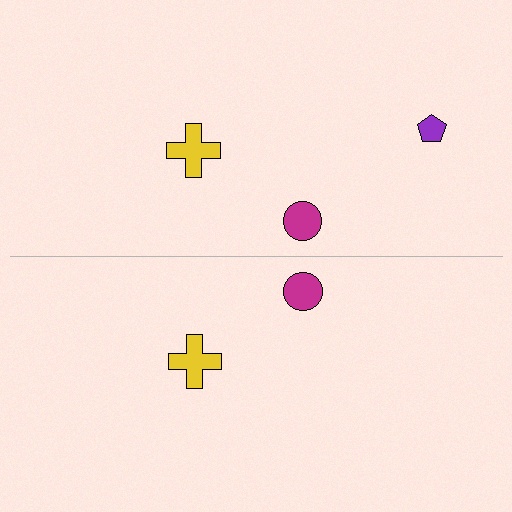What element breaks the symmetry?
A purple pentagon is missing from the bottom side.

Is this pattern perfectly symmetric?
No, the pattern is not perfectly symmetric. A purple pentagon is missing from the bottom side.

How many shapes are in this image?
There are 5 shapes in this image.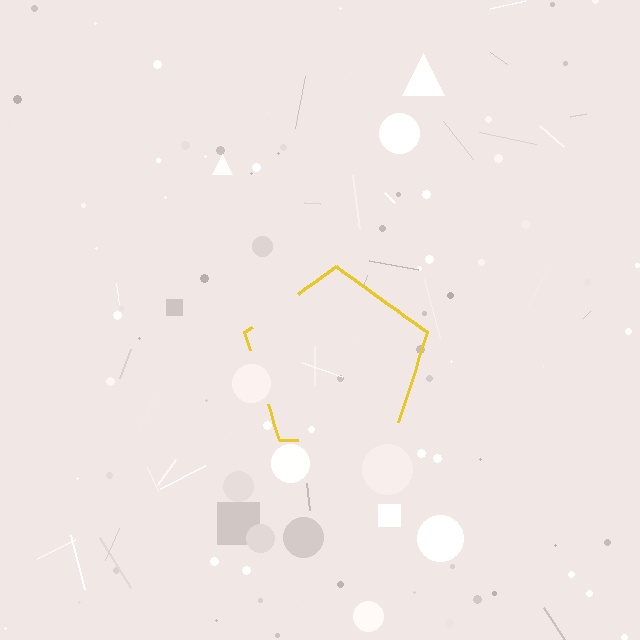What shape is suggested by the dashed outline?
The dashed outline suggests a pentagon.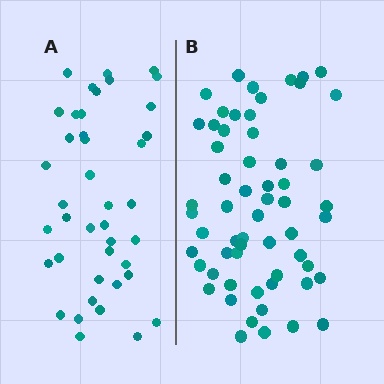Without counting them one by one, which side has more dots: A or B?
Region B (the right region) has more dots.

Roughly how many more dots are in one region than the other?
Region B has approximately 20 more dots than region A.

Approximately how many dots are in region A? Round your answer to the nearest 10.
About 40 dots. (The exact count is 41, which rounds to 40.)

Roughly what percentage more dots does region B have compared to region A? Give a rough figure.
About 45% more.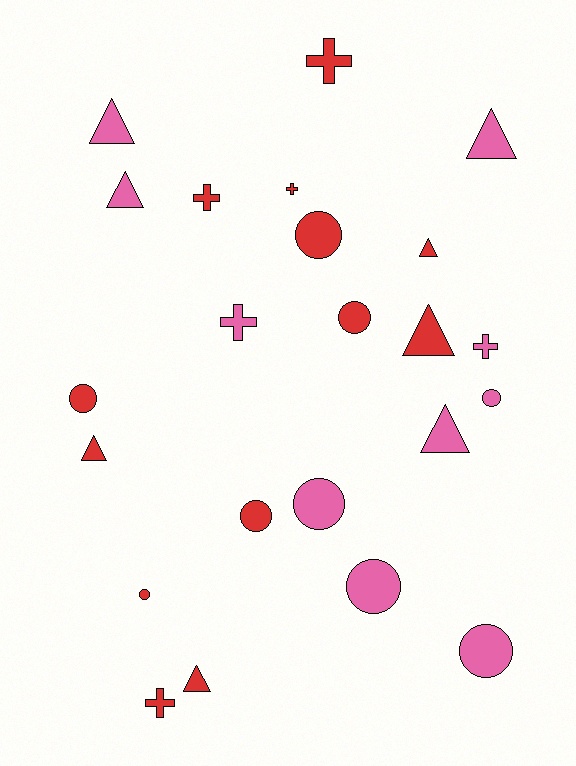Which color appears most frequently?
Red, with 13 objects.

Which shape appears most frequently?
Circle, with 9 objects.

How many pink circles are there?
There are 4 pink circles.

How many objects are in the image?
There are 23 objects.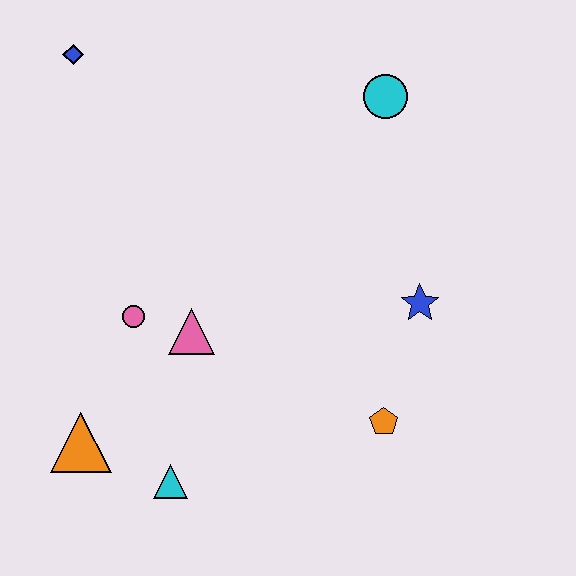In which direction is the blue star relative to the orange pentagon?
The blue star is above the orange pentagon.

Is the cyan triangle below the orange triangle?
Yes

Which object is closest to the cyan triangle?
The orange triangle is closest to the cyan triangle.